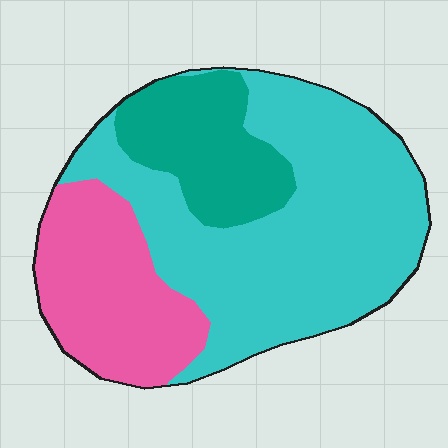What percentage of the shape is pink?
Pink takes up about one quarter (1/4) of the shape.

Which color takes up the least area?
Teal, at roughly 20%.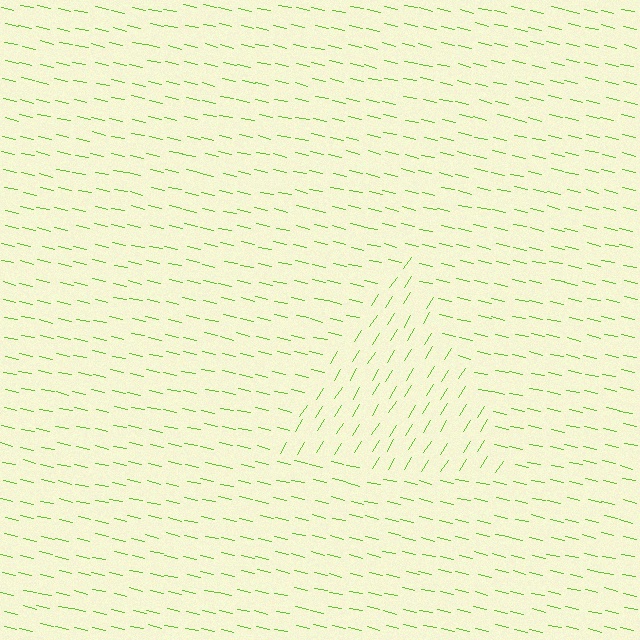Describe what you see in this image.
The image is filled with small lime line segments. A triangle region in the image has lines oriented differently from the surrounding lines, creating a visible texture boundary.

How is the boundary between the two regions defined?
The boundary is defined purely by a change in line orientation (approximately 70 degrees difference). All lines are the same color and thickness.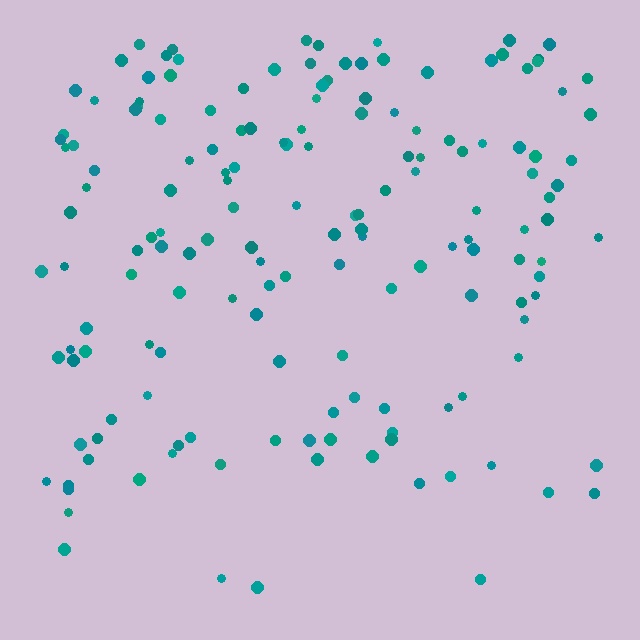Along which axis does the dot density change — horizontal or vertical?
Vertical.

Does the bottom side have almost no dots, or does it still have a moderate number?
Still a moderate number, just noticeably fewer than the top.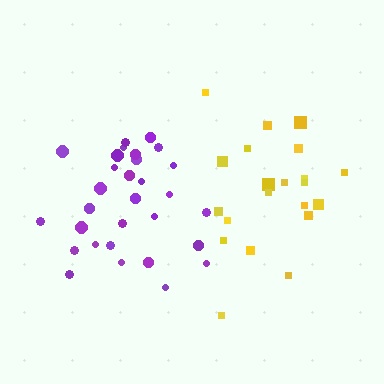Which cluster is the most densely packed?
Purple.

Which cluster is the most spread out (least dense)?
Yellow.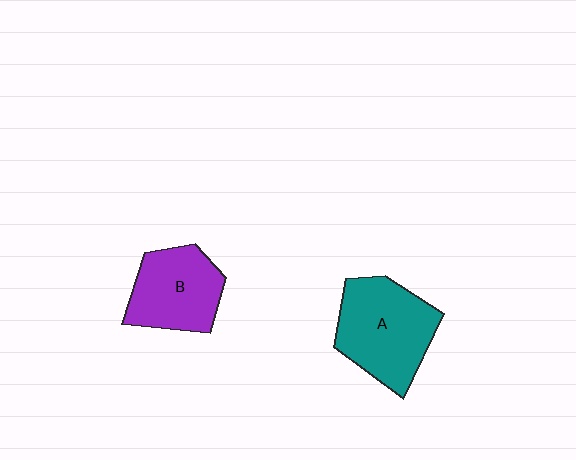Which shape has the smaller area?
Shape B (purple).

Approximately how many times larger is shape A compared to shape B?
Approximately 1.2 times.